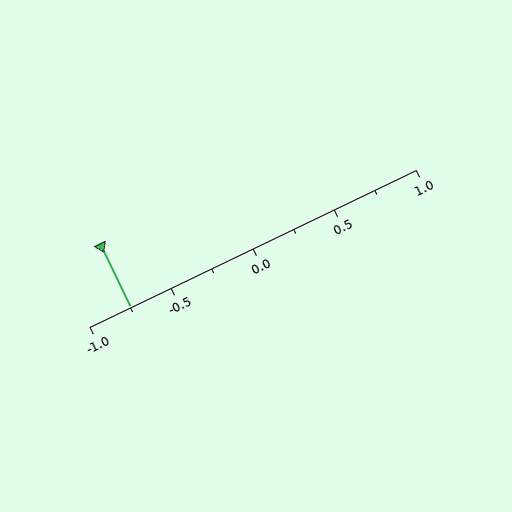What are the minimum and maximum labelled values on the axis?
The axis runs from -1.0 to 1.0.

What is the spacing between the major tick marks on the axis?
The major ticks are spaced 0.5 apart.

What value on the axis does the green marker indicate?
The marker indicates approximately -0.75.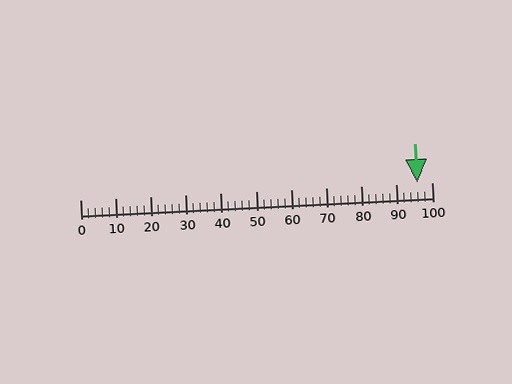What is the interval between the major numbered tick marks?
The major tick marks are spaced 10 units apart.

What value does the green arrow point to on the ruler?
The green arrow points to approximately 96.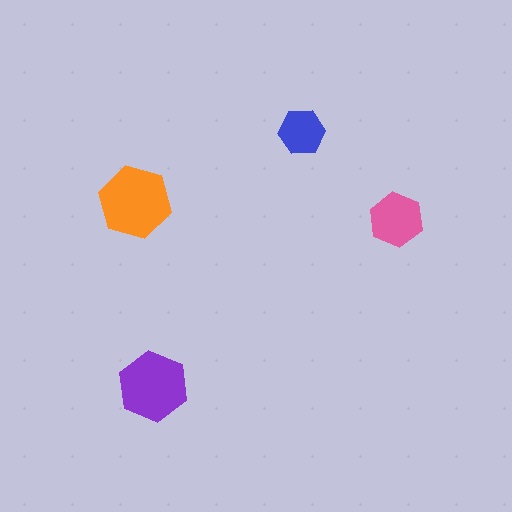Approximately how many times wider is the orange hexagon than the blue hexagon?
About 1.5 times wider.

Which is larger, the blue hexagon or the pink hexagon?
The pink one.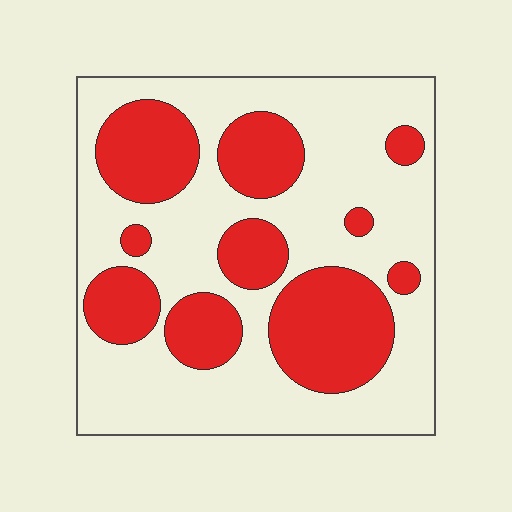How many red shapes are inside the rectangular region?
10.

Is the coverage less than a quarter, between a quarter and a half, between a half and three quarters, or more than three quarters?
Between a quarter and a half.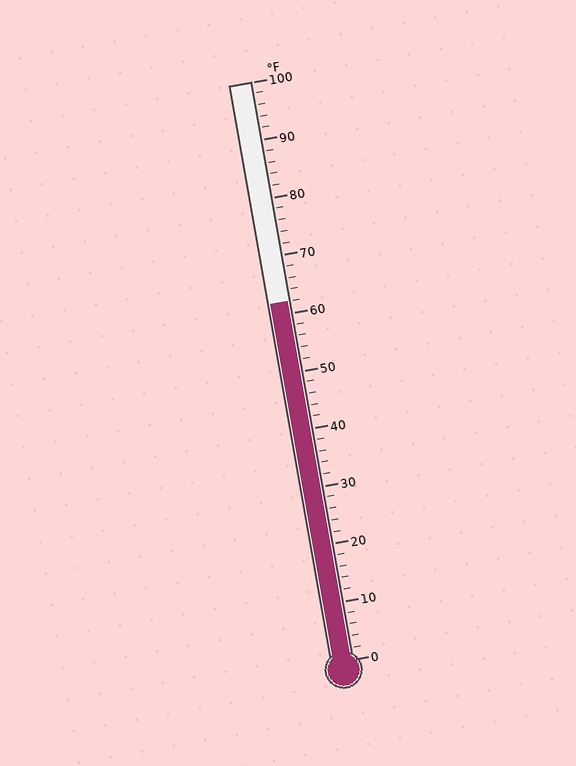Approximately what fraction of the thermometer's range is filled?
The thermometer is filled to approximately 60% of its range.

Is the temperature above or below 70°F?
The temperature is below 70°F.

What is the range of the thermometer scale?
The thermometer scale ranges from 0°F to 100°F.